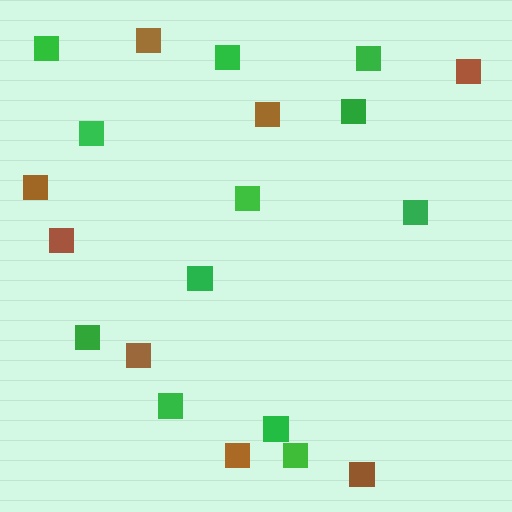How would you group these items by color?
There are 2 groups: one group of green squares (12) and one group of brown squares (8).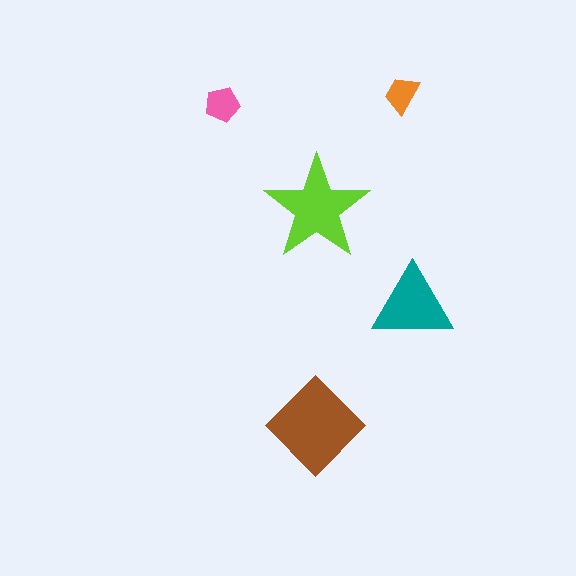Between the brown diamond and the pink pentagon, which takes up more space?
The brown diamond.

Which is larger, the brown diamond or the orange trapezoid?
The brown diamond.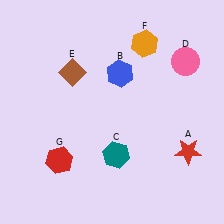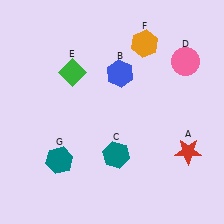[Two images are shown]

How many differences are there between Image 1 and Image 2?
There are 2 differences between the two images.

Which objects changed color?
E changed from brown to green. G changed from red to teal.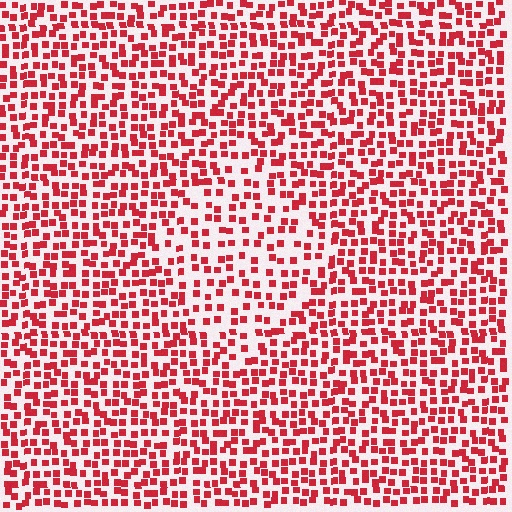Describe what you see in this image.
The image contains small red elements arranged at two different densities. A diamond-shaped region is visible where the elements are less densely packed than the surrounding area.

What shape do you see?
I see a diamond.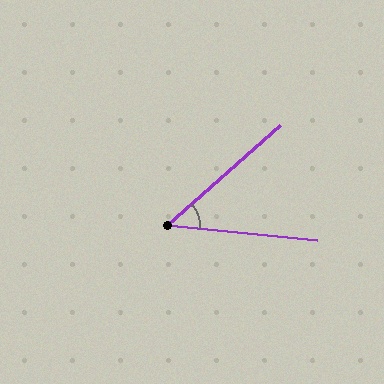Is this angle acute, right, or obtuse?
It is acute.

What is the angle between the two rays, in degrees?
Approximately 47 degrees.